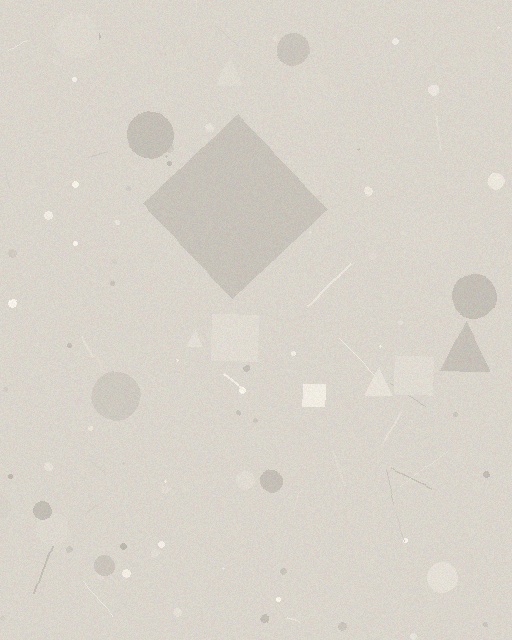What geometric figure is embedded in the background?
A diamond is embedded in the background.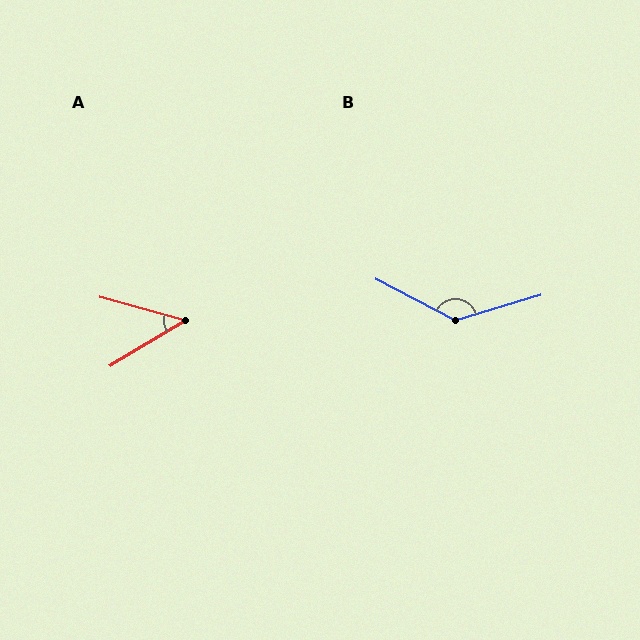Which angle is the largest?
B, at approximately 136 degrees.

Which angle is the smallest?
A, at approximately 46 degrees.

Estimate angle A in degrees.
Approximately 46 degrees.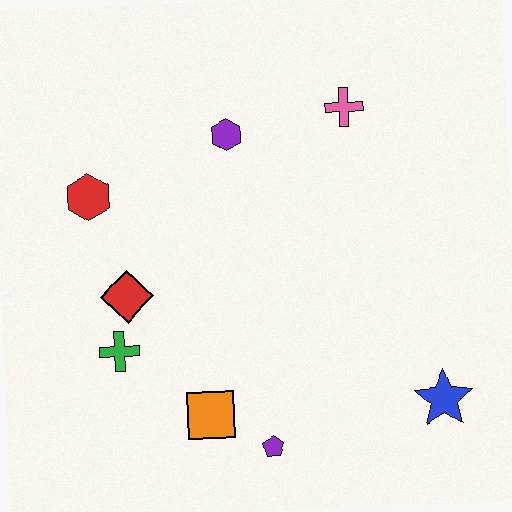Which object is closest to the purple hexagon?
The pink cross is closest to the purple hexagon.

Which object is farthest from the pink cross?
The purple pentagon is farthest from the pink cross.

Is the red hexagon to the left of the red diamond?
Yes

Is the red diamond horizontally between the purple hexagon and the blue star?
No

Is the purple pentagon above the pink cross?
No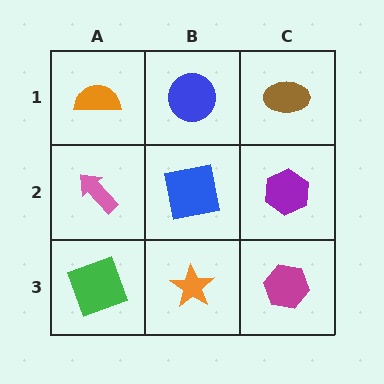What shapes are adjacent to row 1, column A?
A pink arrow (row 2, column A), a blue circle (row 1, column B).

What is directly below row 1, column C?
A purple hexagon.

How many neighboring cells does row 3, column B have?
3.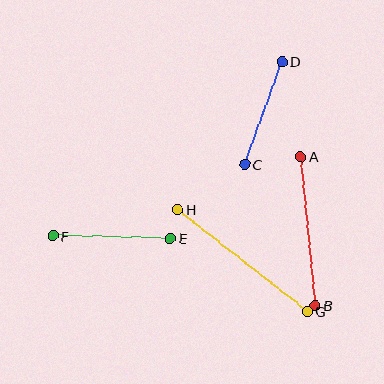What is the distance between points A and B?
The distance is approximately 149 pixels.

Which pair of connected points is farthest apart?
Points G and H are farthest apart.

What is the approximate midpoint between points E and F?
The midpoint is at approximately (112, 237) pixels.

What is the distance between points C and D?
The distance is approximately 109 pixels.